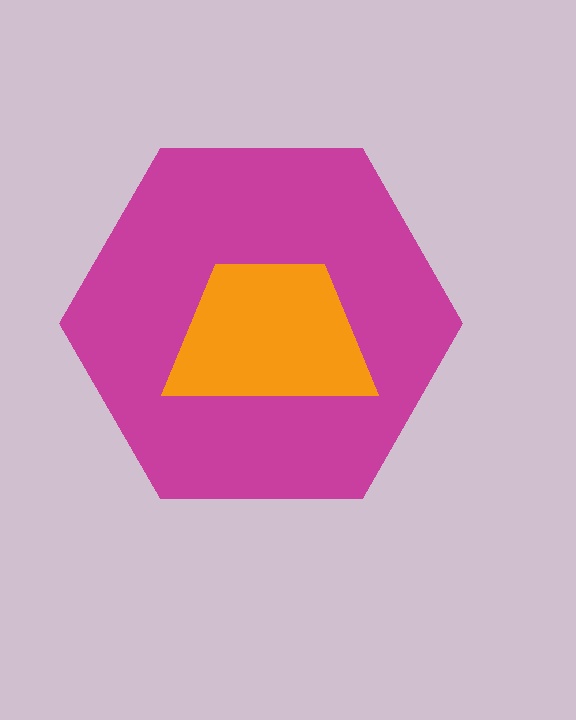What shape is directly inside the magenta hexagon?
The orange trapezoid.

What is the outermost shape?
The magenta hexagon.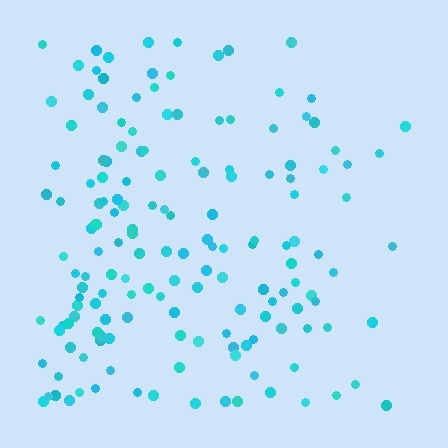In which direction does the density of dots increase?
From right to left, with the left side densest.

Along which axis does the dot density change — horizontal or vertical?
Horizontal.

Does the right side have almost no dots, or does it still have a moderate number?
Still a moderate number, just noticeably fewer than the left.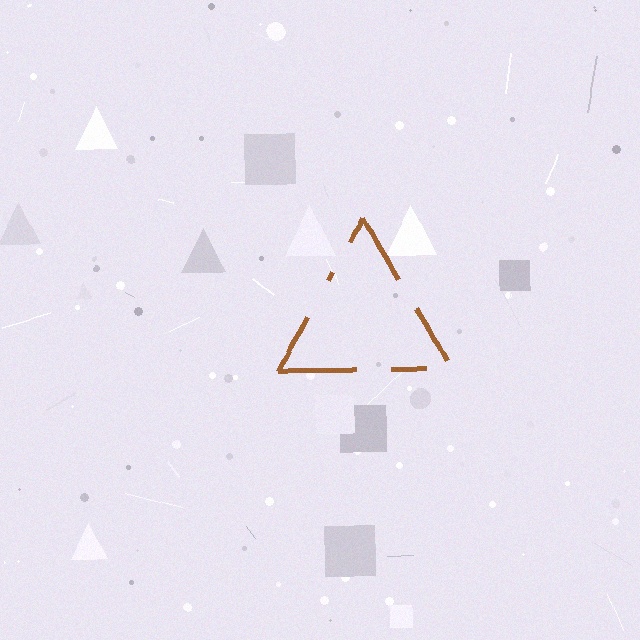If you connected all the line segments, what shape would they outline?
They would outline a triangle.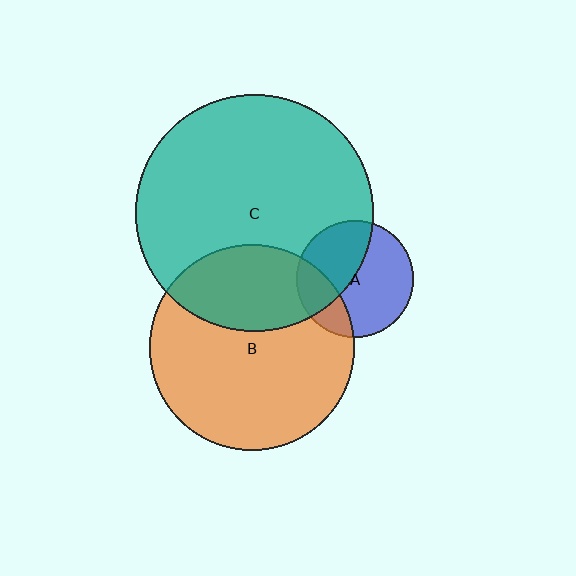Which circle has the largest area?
Circle C (teal).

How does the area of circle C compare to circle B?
Approximately 1.3 times.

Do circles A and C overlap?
Yes.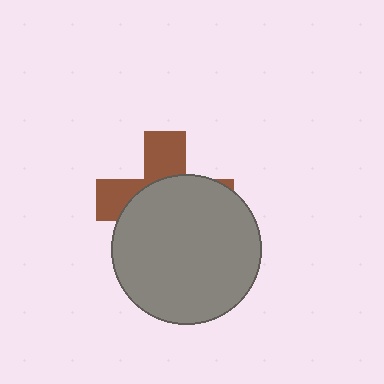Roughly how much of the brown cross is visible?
A small part of it is visible (roughly 36%).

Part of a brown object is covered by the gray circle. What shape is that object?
It is a cross.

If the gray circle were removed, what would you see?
You would see the complete brown cross.